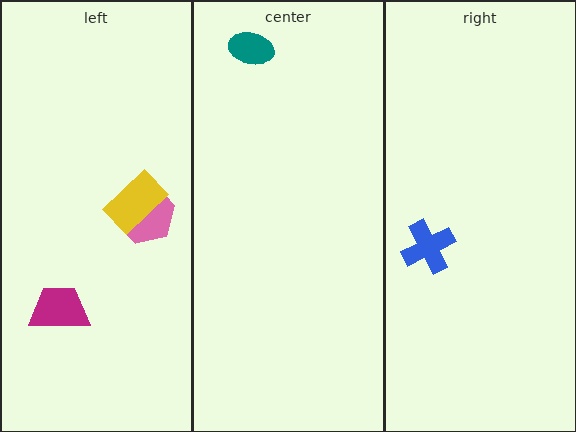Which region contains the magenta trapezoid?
The left region.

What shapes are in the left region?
The magenta trapezoid, the pink hexagon, the yellow rectangle.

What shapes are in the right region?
The blue cross.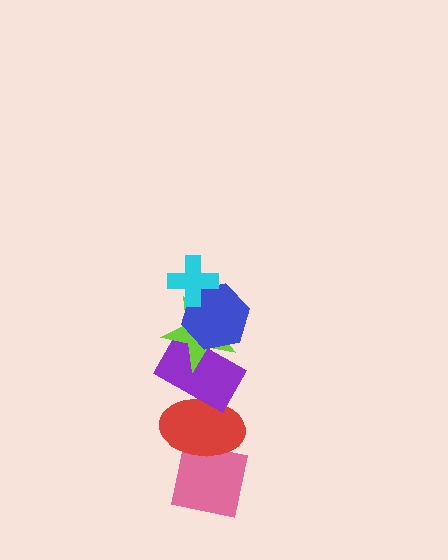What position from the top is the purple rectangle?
The purple rectangle is 4th from the top.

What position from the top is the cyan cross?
The cyan cross is 1st from the top.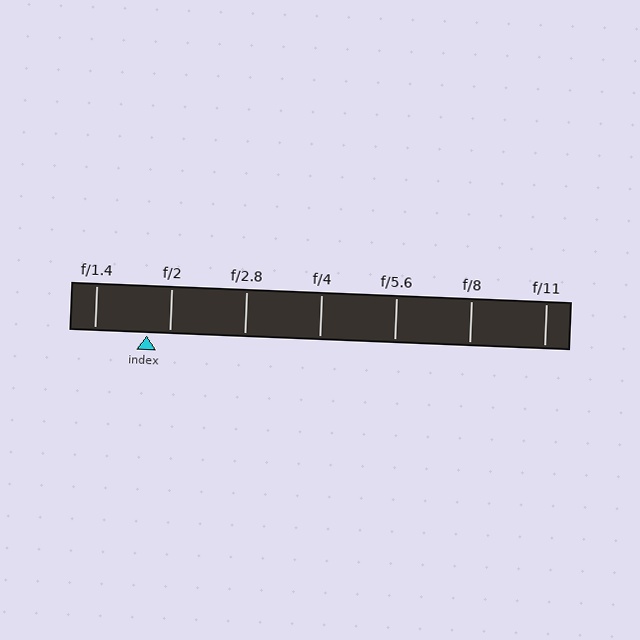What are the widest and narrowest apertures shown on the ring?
The widest aperture shown is f/1.4 and the narrowest is f/11.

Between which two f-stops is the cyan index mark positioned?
The index mark is between f/1.4 and f/2.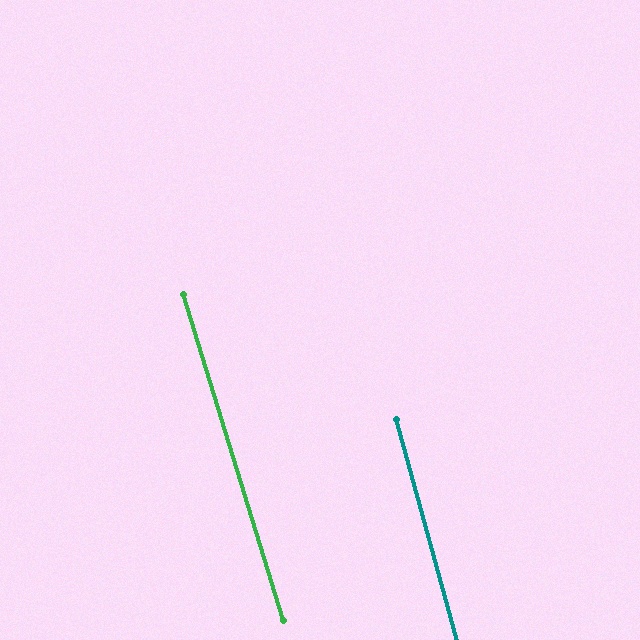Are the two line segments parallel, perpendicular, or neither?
Parallel — their directions differ by only 1.9°.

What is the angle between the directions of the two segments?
Approximately 2 degrees.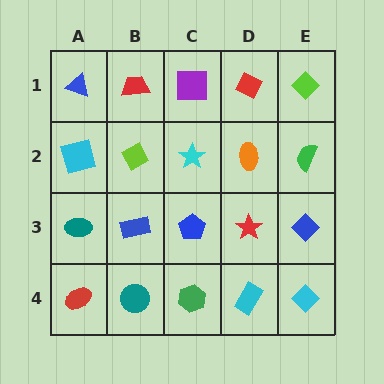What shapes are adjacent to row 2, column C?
A purple square (row 1, column C), a blue pentagon (row 3, column C), a lime diamond (row 2, column B), an orange ellipse (row 2, column D).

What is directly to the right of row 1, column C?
A red diamond.